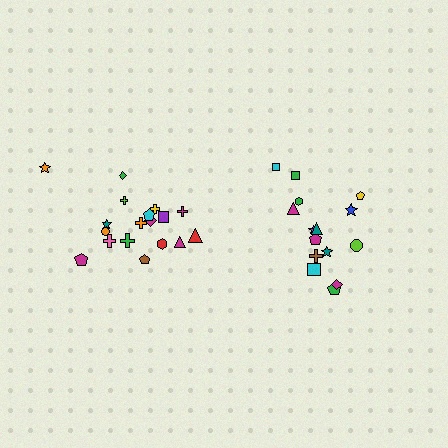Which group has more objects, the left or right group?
The left group.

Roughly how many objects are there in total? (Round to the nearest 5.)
Roughly 35 objects in total.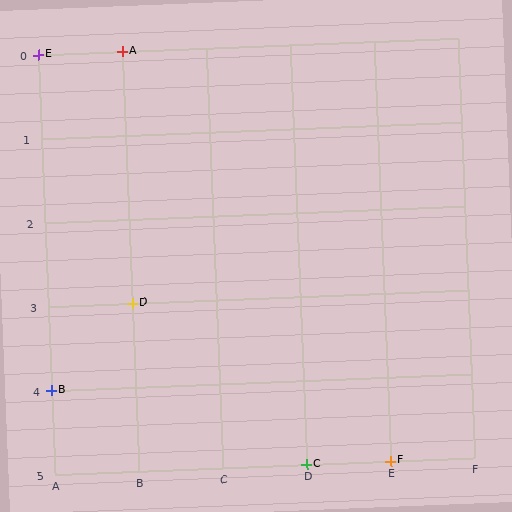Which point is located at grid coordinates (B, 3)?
Point D is at (B, 3).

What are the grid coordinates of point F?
Point F is at grid coordinates (E, 5).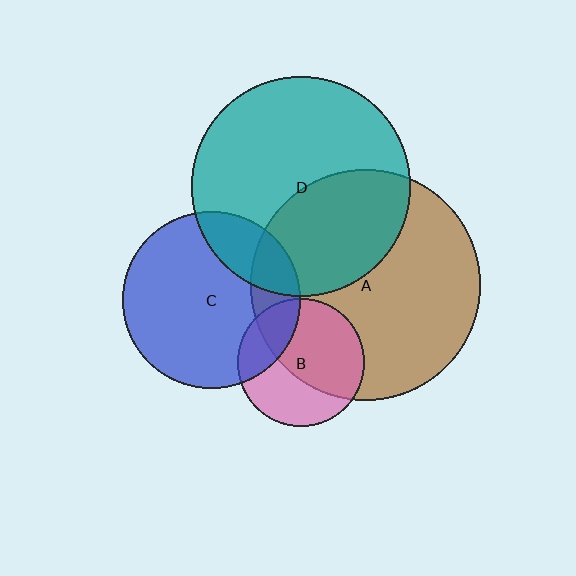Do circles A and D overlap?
Yes.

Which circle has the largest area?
Circle A (brown).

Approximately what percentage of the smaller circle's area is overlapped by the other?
Approximately 40%.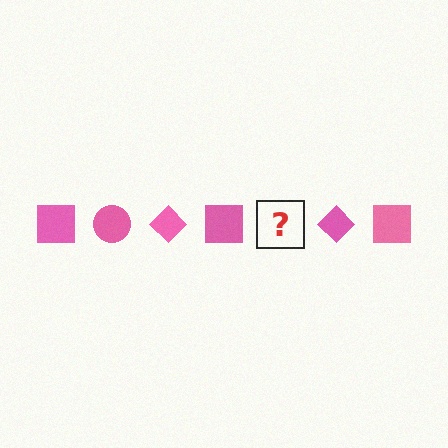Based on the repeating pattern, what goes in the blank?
The blank should be a pink circle.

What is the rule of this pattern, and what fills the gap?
The rule is that the pattern cycles through square, circle, diamond shapes in pink. The gap should be filled with a pink circle.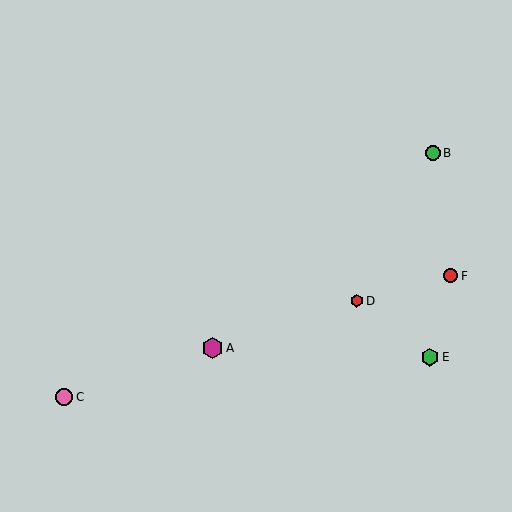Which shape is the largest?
The magenta hexagon (labeled A) is the largest.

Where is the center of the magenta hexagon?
The center of the magenta hexagon is at (212, 348).